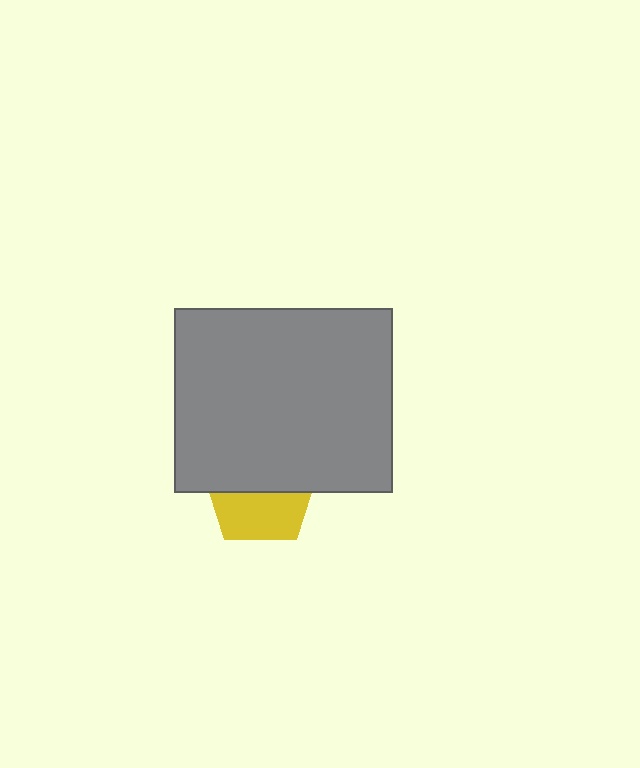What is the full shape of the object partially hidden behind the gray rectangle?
The partially hidden object is a yellow pentagon.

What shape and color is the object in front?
The object in front is a gray rectangle.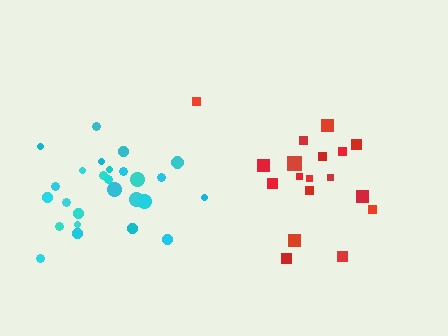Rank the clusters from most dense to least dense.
cyan, red.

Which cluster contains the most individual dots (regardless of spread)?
Cyan (26).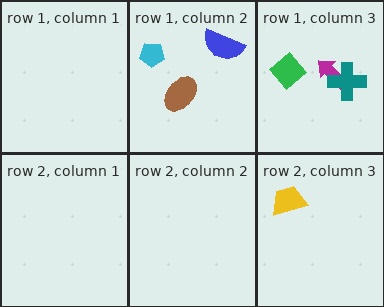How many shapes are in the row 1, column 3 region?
3.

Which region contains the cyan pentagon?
The row 1, column 2 region.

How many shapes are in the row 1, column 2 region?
3.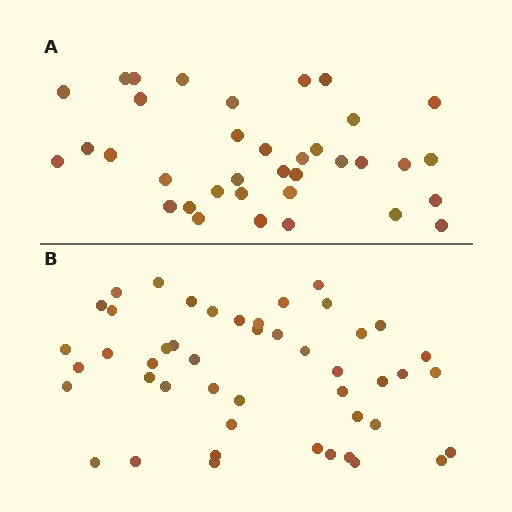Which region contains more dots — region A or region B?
Region B (the bottom region) has more dots.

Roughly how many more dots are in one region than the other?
Region B has roughly 12 or so more dots than region A.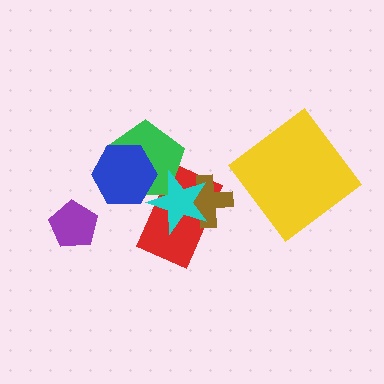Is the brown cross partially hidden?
Yes, it is partially covered by another shape.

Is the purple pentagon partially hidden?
No, no other shape covers it.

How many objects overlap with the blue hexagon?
2 objects overlap with the blue hexagon.